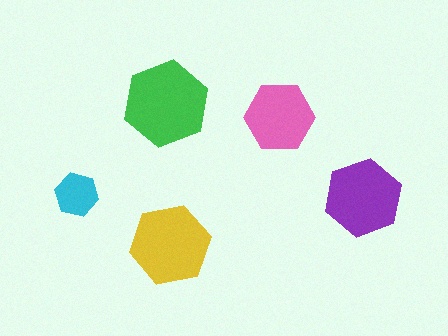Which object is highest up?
The green hexagon is topmost.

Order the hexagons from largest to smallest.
the green one, the yellow one, the purple one, the pink one, the cyan one.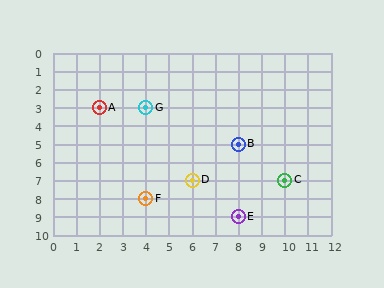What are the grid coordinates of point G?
Point G is at grid coordinates (4, 3).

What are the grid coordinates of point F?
Point F is at grid coordinates (4, 8).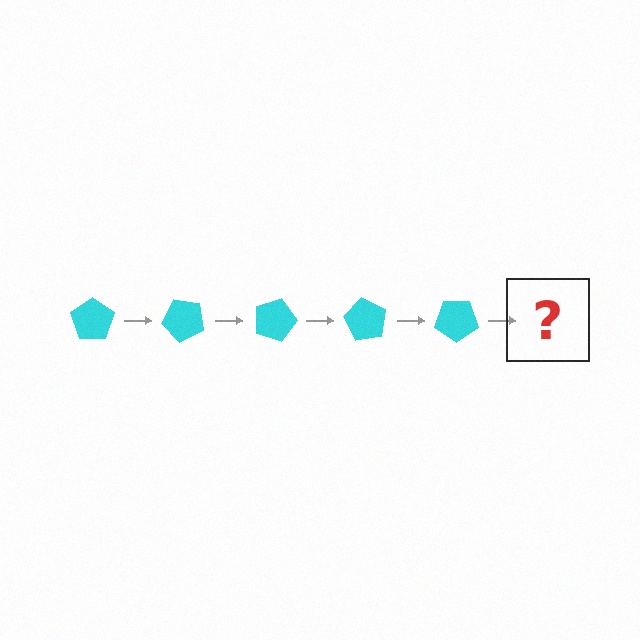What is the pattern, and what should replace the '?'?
The pattern is that the pentagon rotates 45 degrees each step. The '?' should be a cyan pentagon rotated 225 degrees.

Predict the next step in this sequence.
The next step is a cyan pentagon rotated 225 degrees.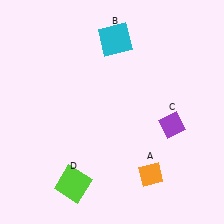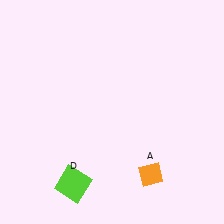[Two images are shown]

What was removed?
The cyan square (B), the purple diamond (C) were removed in Image 2.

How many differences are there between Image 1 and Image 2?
There are 2 differences between the two images.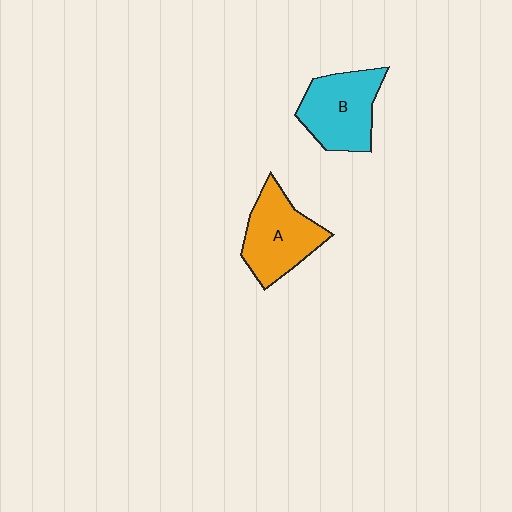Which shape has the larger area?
Shape B (cyan).